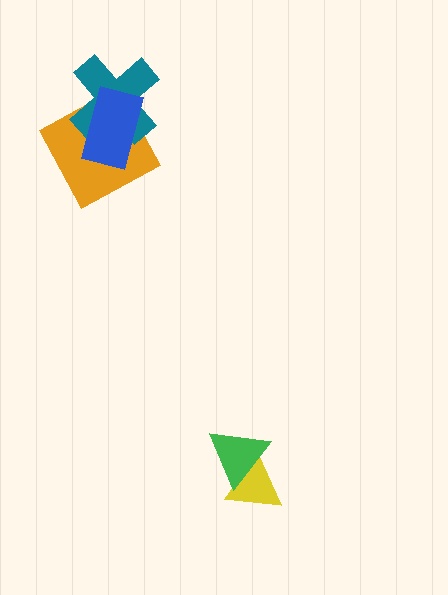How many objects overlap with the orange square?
2 objects overlap with the orange square.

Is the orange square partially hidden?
Yes, it is partially covered by another shape.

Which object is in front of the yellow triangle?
The green triangle is in front of the yellow triangle.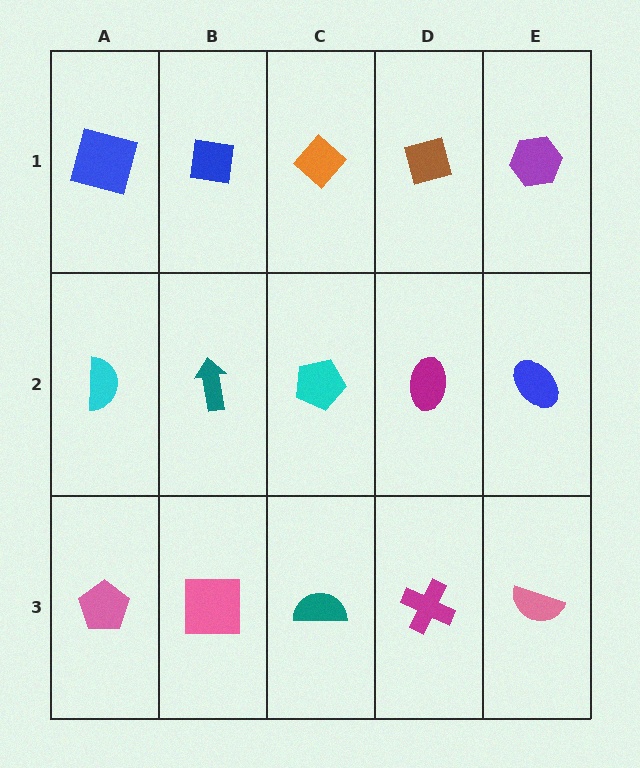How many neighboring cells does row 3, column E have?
2.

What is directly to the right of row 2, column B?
A cyan pentagon.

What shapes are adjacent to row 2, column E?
A purple hexagon (row 1, column E), a pink semicircle (row 3, column E), a magenta ellipse (row 2, column D).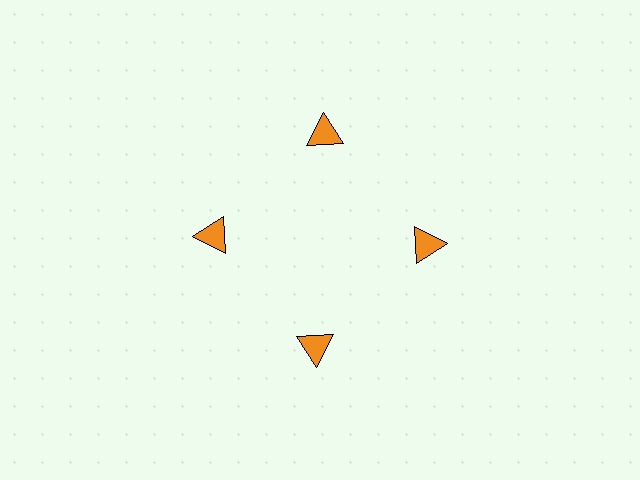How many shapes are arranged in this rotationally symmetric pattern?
There are 4 shapes, arranged in 4 groups of 1.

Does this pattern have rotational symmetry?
Yes, this pattern has 4-fold rotational symmetry. It looks the same after rotating 90 degrees around the center.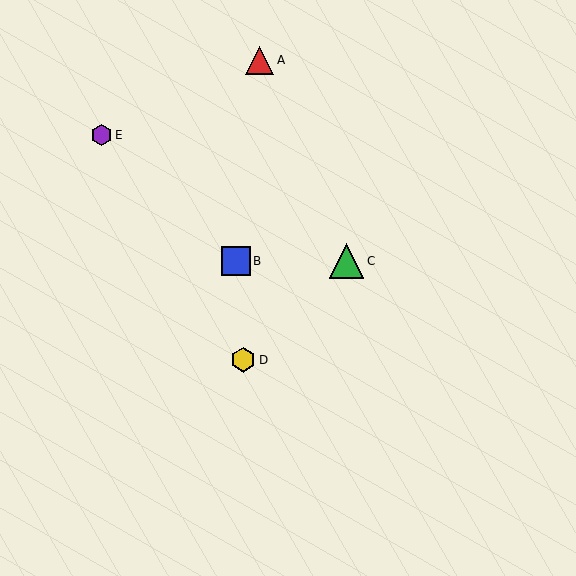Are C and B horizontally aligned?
Yes, both are at y≈261.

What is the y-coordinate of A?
Object A is at y≈60.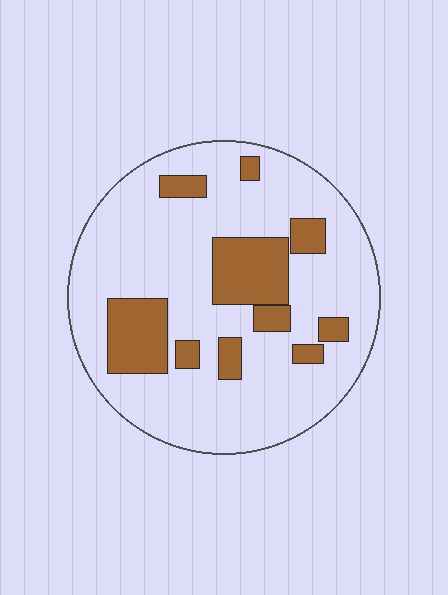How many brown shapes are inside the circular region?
10.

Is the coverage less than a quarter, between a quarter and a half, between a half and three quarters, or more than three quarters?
Less than a quarter.